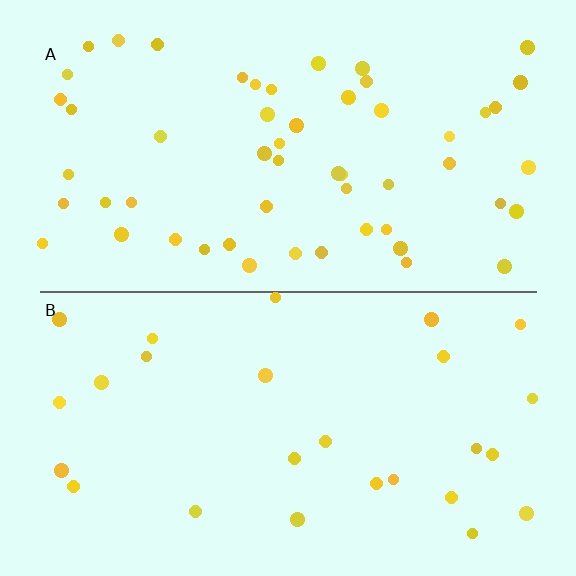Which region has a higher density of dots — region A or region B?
A (the top).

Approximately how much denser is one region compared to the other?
Approximately 2.1× — region A over region B.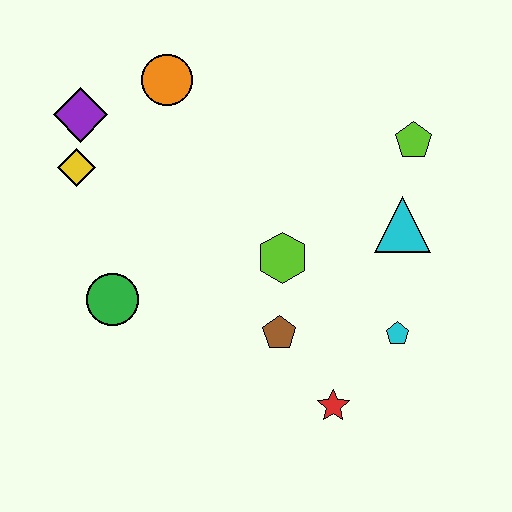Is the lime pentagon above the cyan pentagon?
Yes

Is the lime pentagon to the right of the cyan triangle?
Yes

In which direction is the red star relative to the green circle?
The red star is to the right of the green circle.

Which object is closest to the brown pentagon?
The lime hexagon is closest to the brown pentagon.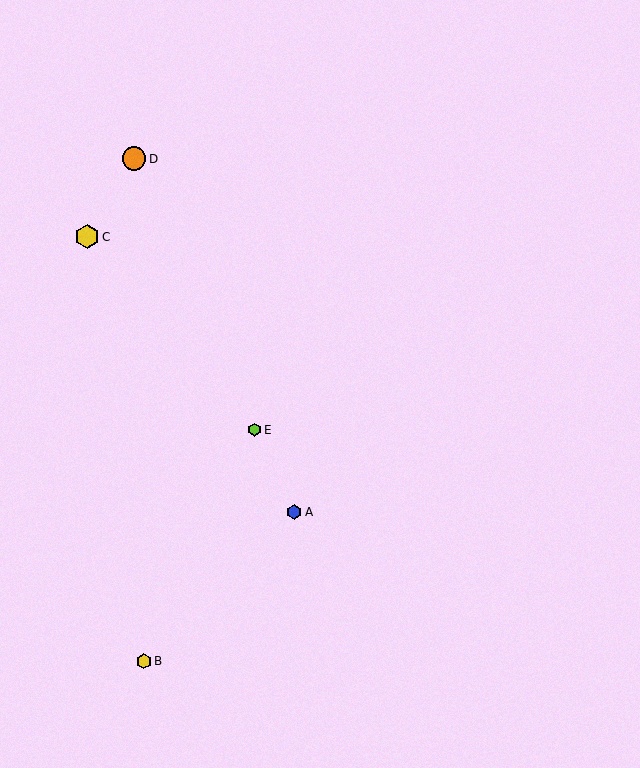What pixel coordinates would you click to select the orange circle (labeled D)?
Click at (134, 159) to select the orange circle D.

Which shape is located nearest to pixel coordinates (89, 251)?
The yellow hexagon (labeled C) at (87, 237) is nearest to that location.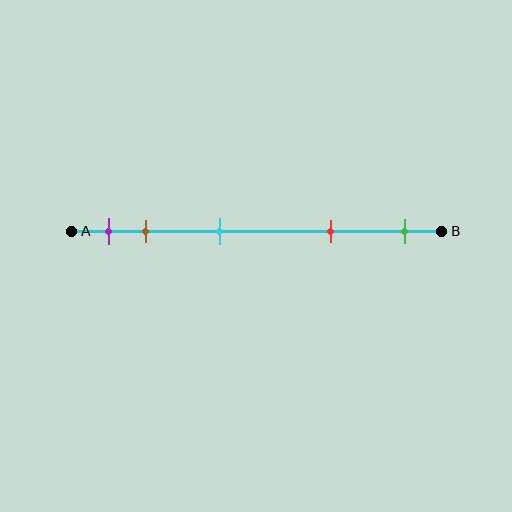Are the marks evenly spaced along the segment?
No, the marks are not evenly spaced.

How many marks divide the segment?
There are 5 marks dividing the segment.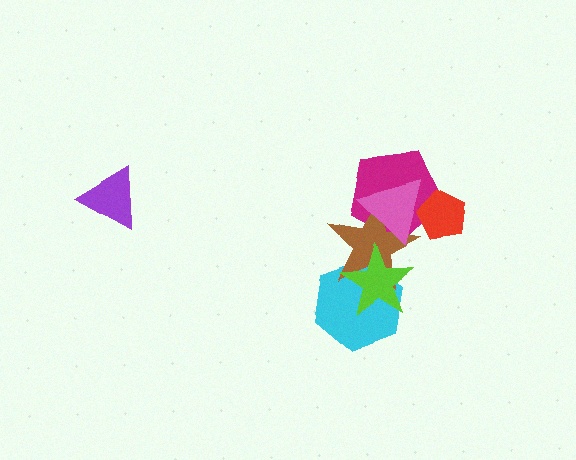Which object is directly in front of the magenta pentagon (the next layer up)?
The red pentagon is directly in front of the magenta pentagon.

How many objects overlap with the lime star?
2 objects overlap with the lime star.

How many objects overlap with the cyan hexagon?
2 objects overlap with the cyan hexagon.